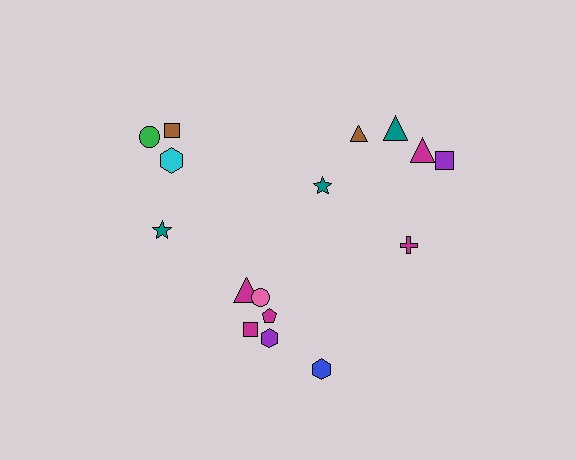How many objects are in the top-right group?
There are 6 objects.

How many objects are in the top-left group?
There are 4 objects.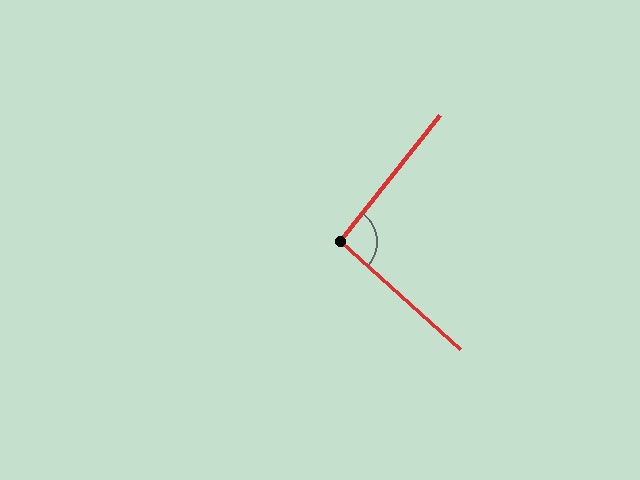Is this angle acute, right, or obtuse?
It is approximately a right angle.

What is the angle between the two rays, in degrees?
Approximately 93 degrees.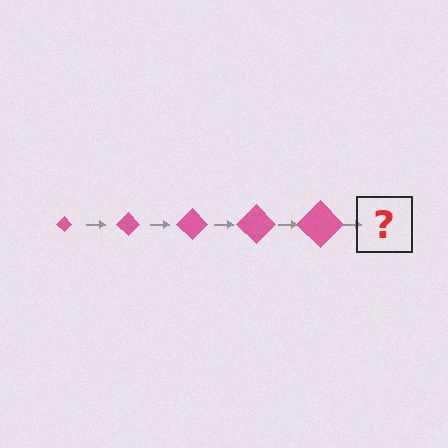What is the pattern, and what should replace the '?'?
The pattern is that the diamond gets progressively larger each step. The '?' should be a pink diamond, larger than the previous one.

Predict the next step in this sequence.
The next step is a pink diamond, larger than the previous one.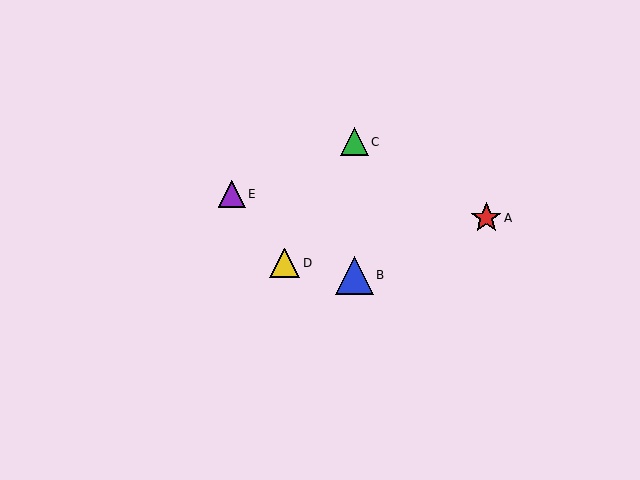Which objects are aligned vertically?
Objects B, C are aligned vertically.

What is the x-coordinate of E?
Object E is at x≈232.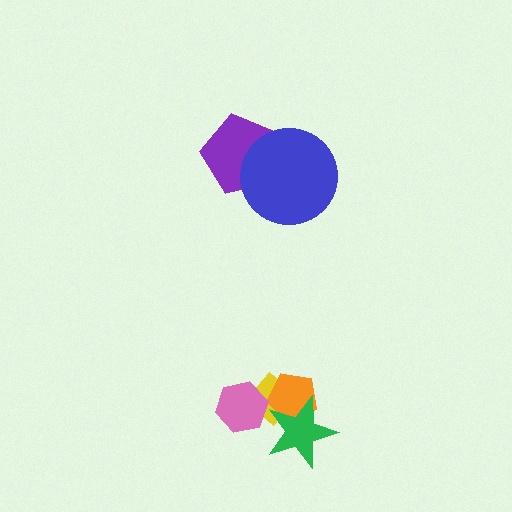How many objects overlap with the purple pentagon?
1 object overlaps with the purple pentagon.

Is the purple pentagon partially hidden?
Yes, it is partially covered by another shape.